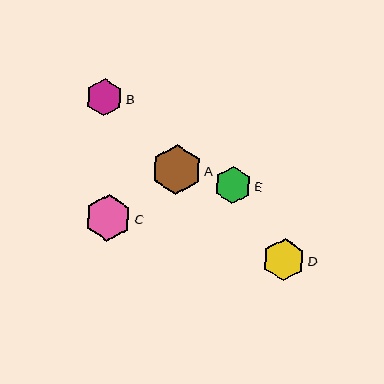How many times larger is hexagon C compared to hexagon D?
Hexagon C is approximately 1.1 times the size of hexagon D.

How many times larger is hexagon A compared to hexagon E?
Hexagon A is approximately 1.4 times the size of hexagon E.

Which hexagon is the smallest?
Hexagon E is the smallest with a size of approximately 37 pixels.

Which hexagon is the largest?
Hexagon A is the largest with a size of approximately 50 pixels.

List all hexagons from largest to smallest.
From largest to smallest: A, C, D, B, E.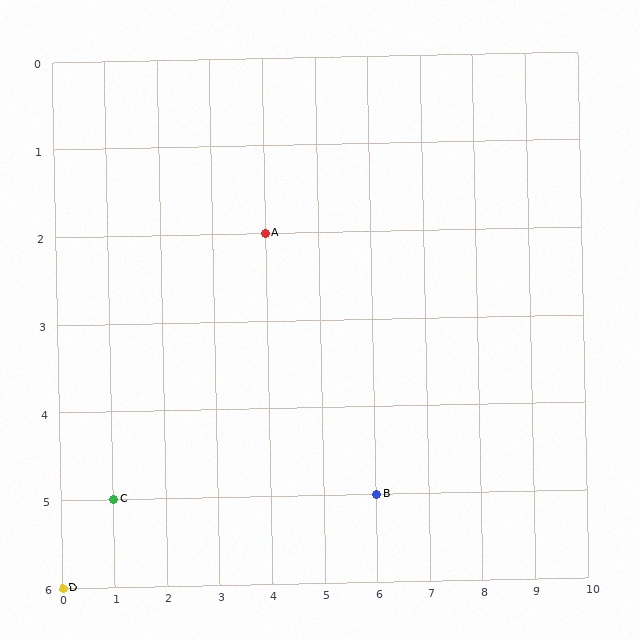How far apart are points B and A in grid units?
Points B and A are 2 columns and 3 rows apart (about 3.6 grid units diagonally).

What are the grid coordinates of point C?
Point C is at grid coordinates (1, 5).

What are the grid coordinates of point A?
Point A is at grid coordinates (4, 2).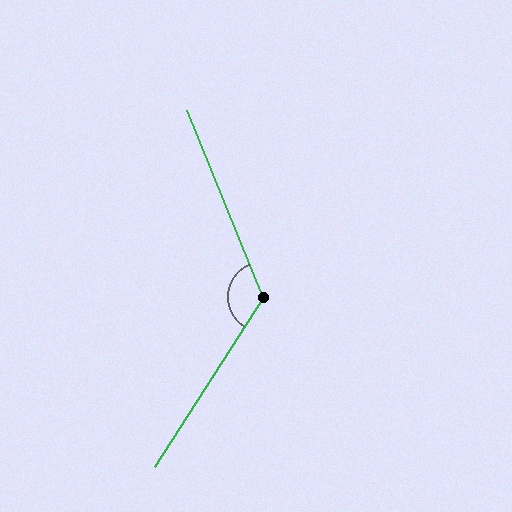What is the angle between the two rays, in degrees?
Approximately 125 degrees.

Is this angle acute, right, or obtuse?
It is obtuse.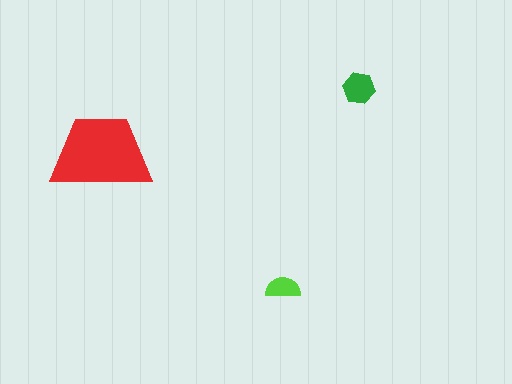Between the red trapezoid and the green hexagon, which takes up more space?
The red trapezoid.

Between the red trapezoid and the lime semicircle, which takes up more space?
The red trapezoid.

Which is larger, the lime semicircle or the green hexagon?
The green hexagon.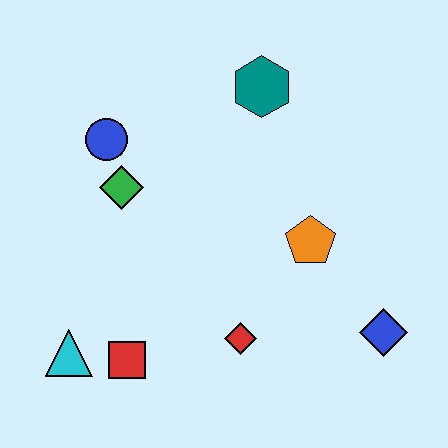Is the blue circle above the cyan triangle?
Yes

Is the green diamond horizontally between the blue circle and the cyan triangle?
No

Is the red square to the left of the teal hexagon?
Yes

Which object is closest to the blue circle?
The green diamond is closest to the blue circle.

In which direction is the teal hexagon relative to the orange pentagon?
The teal hexagon is above the orange pentagon.